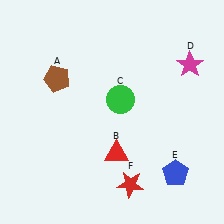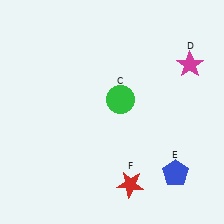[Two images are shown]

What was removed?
The brown pentagon (A), the red triangle (B) were removed in Image 2.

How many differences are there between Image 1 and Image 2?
There are 2 differences between the two images.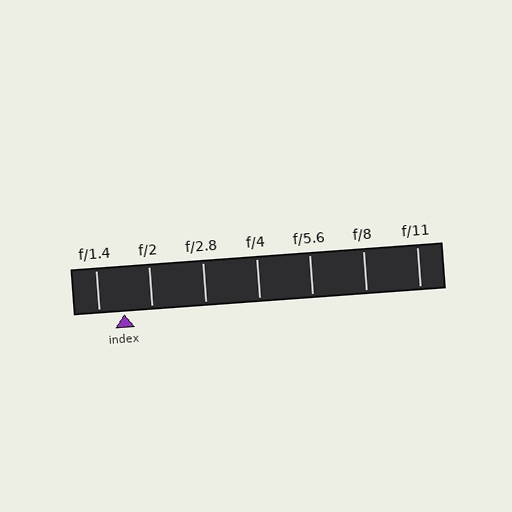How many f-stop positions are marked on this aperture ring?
There are 7 f-stop positions marked.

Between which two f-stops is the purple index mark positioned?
The index mark is between f/1.4 and f/2.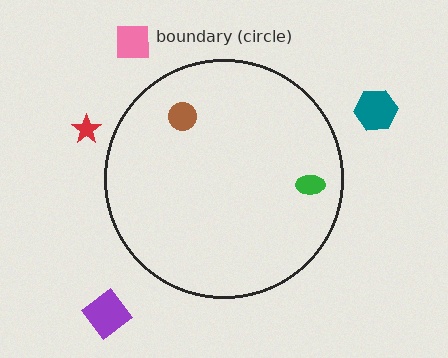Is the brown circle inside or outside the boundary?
Inside.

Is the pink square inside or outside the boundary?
Outside.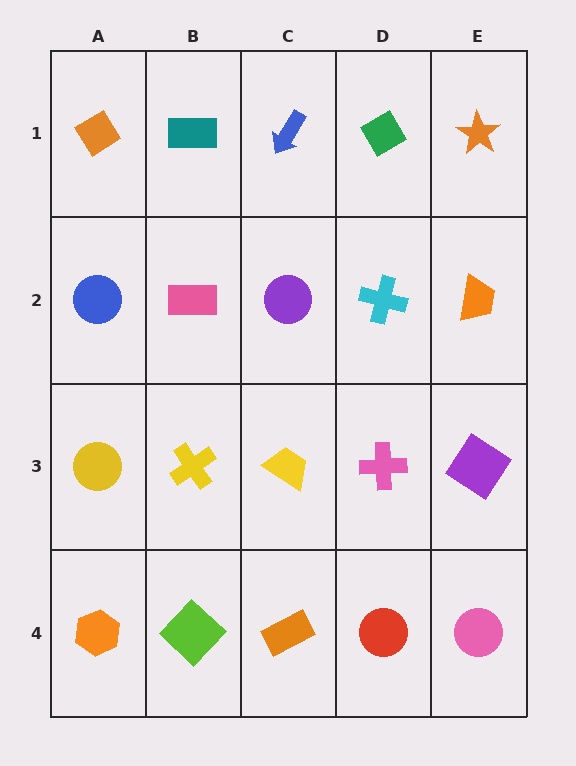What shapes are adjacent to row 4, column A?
A yellow circle (row 3, column A), a lime diamond (row 4, column B).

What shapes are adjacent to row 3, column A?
A blue circle (row 2, column A), an orange hexagon (row 4, column A), a yellow cross (row 3, column B).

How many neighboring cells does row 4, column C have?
3.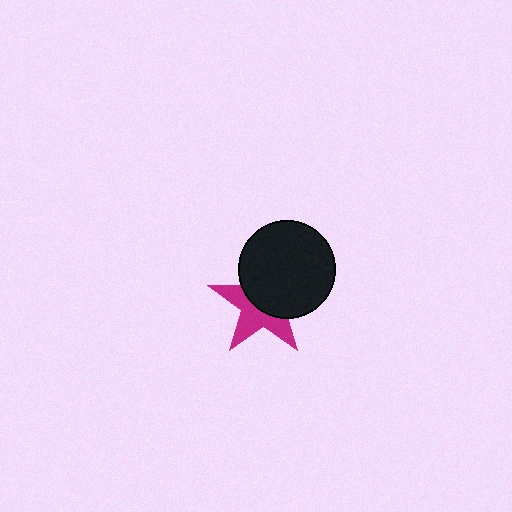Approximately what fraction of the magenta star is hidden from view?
Roughly 52% of the magenta star is hidden behind the black circle.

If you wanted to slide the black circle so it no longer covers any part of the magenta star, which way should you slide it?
Slide it toward the upper-right — that is the most direct way to separate the two shapes.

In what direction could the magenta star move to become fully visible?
The magenta star could move toward the lower-left. That would shift it out from behind the black circle entirely.